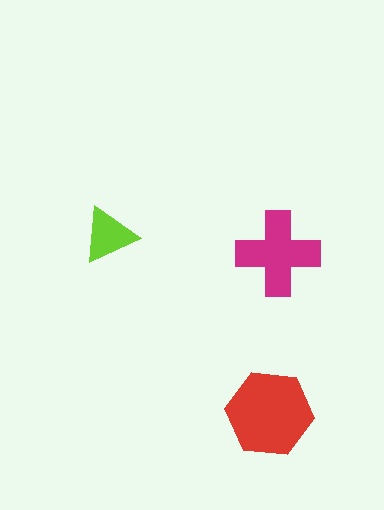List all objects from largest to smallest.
The red hexagon, the magenta cross, the lime triangle.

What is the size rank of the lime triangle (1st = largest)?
3rd.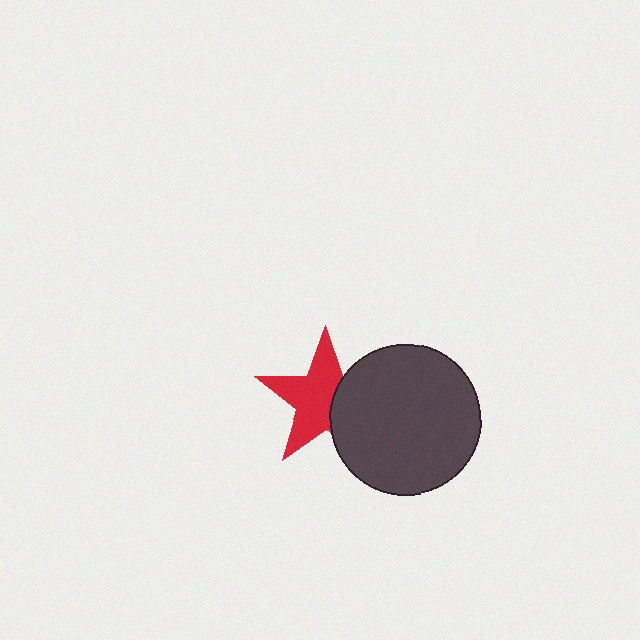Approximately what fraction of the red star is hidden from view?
Roughly 37% of the red star is hidden behind the dark gray circle.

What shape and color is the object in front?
The object in front is a dark gray circle.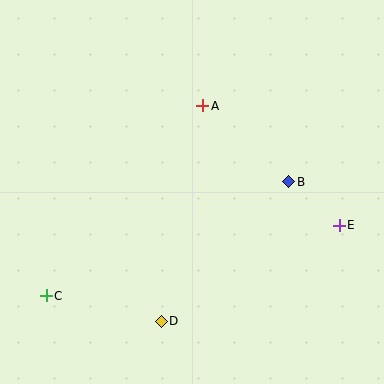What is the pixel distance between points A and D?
The distance between A and D is 219 pixels.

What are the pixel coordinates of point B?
Point B is at (289, 182).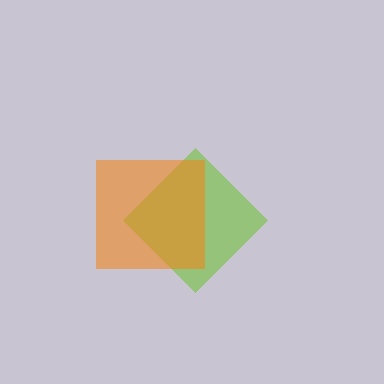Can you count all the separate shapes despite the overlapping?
Yes, there are 2 separate shapes.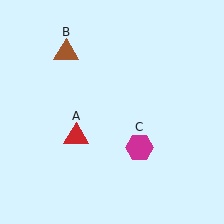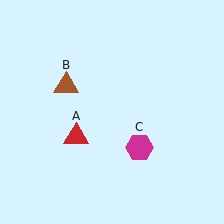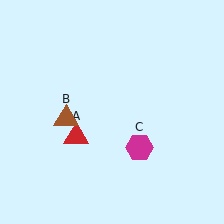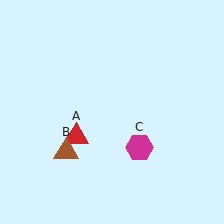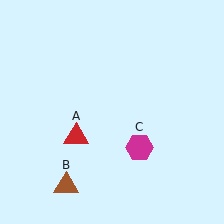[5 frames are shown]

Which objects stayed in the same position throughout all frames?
Red triangle (object A) and magenta hexagon (object C) remained stationary.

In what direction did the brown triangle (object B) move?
The brown triangle (object B) moved down.